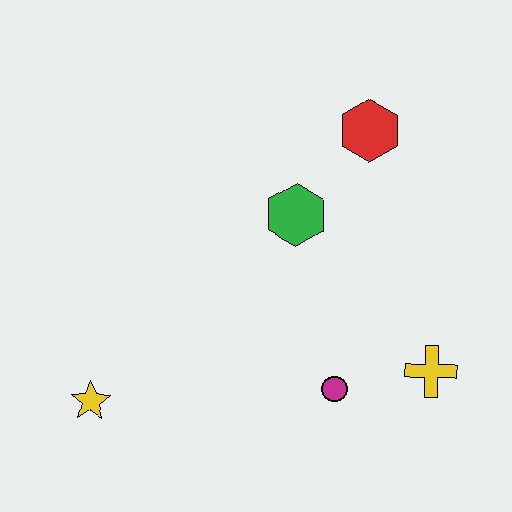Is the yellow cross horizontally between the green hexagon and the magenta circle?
No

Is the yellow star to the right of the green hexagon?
No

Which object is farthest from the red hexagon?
The yellow star is farthest from the red hexagon.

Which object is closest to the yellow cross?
The magenta circle is closest to the yellow cross.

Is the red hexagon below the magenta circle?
No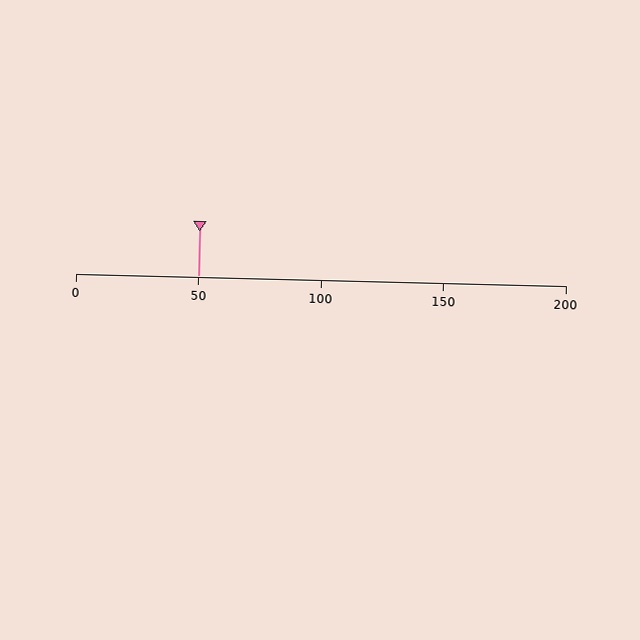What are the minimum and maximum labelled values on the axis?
The axis runs from 0 to 200.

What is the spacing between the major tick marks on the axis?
The major ticks are spaced 50 apart.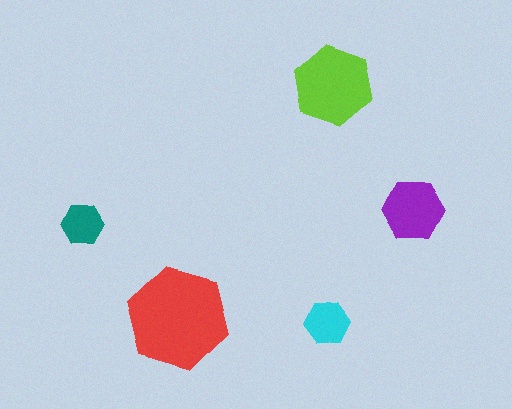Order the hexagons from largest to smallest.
the red one, the lime one, the purple one, the cyan one, the teal one.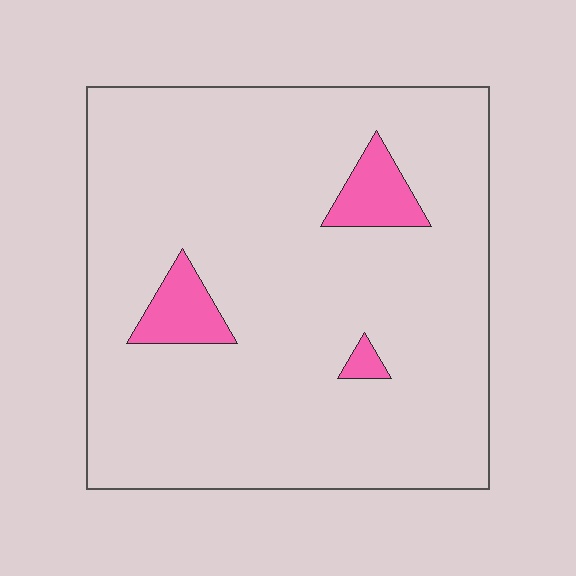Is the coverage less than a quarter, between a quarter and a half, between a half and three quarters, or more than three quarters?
Less than a quarter.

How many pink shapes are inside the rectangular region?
3.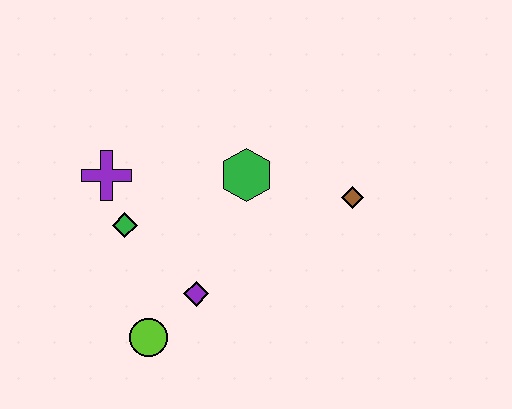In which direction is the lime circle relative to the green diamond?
The lime circle is below the green diamond.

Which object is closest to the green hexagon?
The brown diamond is closest to the green hexagon.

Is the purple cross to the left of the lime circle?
Yes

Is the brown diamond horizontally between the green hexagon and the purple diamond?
No